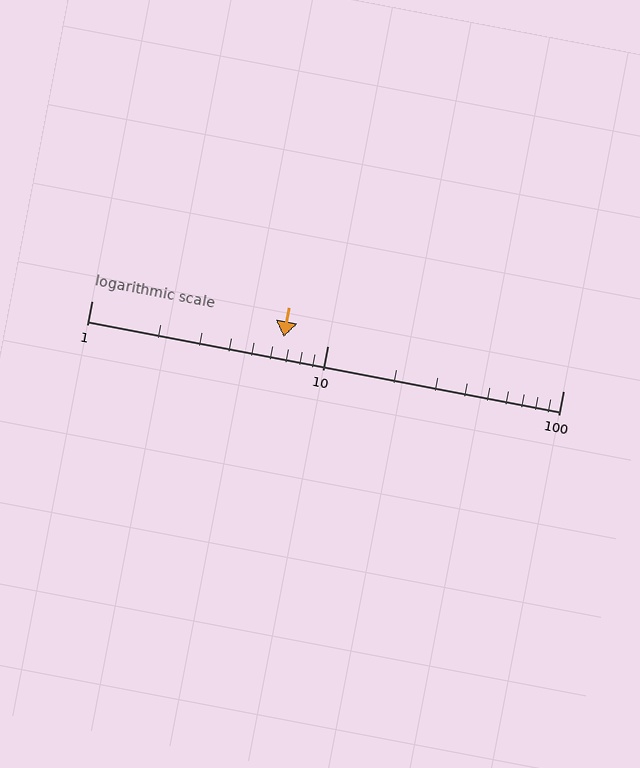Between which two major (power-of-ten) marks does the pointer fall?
The pointer is between 1 and 10.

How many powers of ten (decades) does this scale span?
The scale spans 2 decades, from 1 to 100.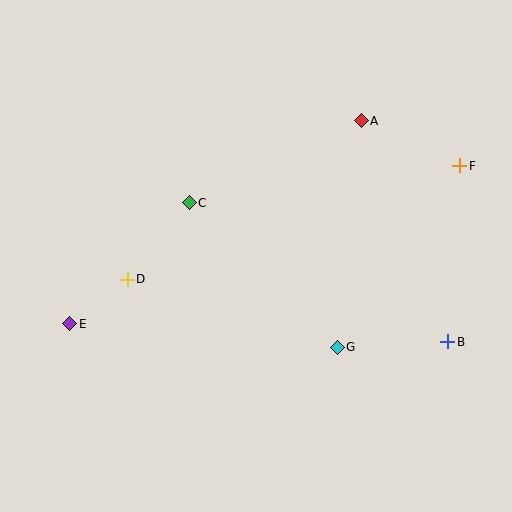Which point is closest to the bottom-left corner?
Point E is closest to the bottom-left corner.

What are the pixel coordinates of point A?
Point A is at (361, 121).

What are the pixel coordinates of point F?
Point F is at (460, 166).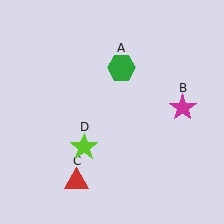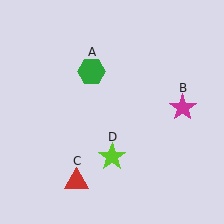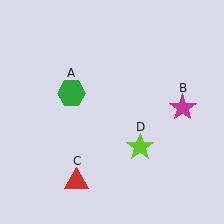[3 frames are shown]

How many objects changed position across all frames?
2 objects changed position: green hexagon (object A), lime star (object D).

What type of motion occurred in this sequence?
The green hexagon (object A), lime star (object D) rotated counterclockwise around the center of the scene.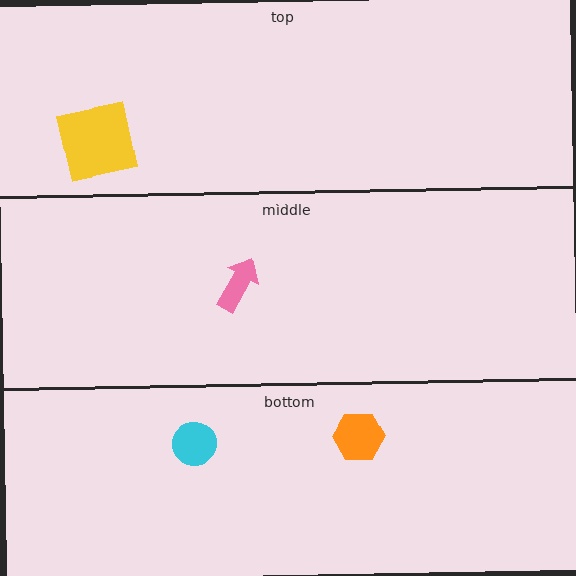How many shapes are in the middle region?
1.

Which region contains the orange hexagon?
The bottom region.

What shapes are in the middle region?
The pink arrow.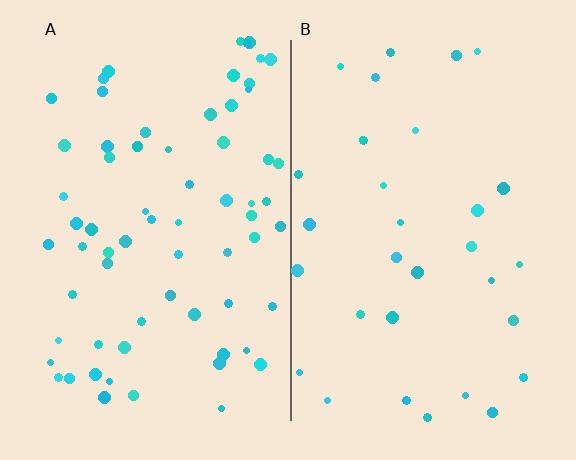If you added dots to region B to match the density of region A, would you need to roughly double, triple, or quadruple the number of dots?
Approximately double.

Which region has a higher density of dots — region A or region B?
A (the left).